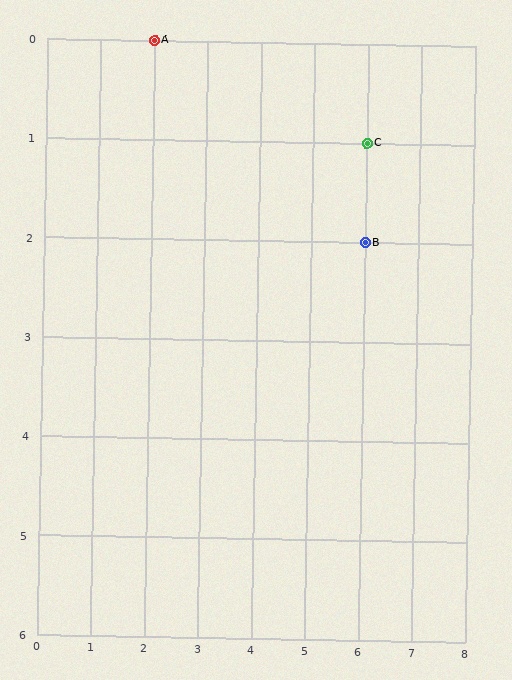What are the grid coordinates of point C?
Point C is at grid coordinates (6, 1).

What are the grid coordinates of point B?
Point B is at grid coordinates (6, 2).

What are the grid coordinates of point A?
Point A is at grid coordinates (2, 0).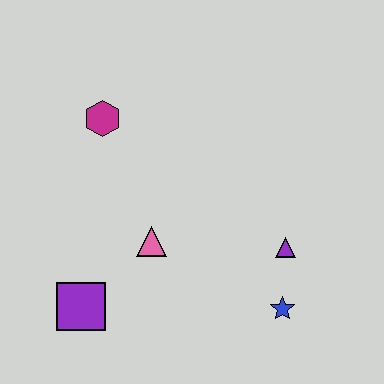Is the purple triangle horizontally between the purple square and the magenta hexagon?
No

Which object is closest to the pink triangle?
The purple square is closest to the pink triangle.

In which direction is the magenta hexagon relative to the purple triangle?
The magenta hexagon is to the left of the purple triangle.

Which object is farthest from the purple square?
The purple triangle is farthest from the purple square.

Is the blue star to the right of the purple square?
Yes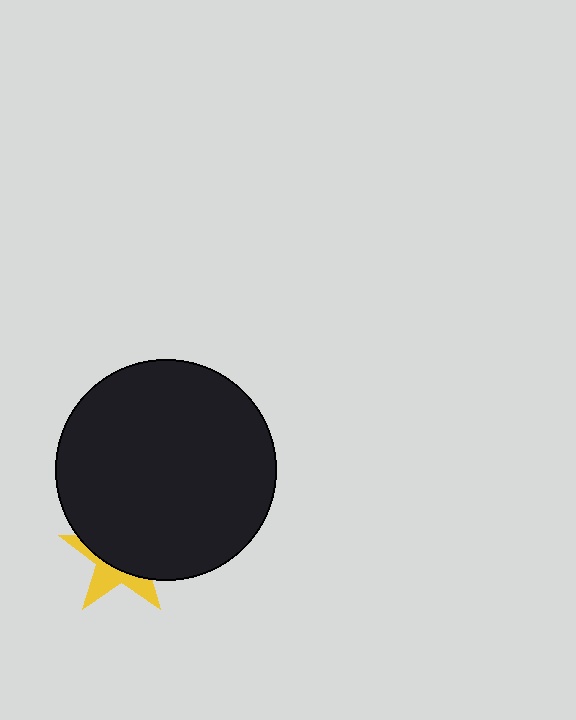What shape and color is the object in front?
The object in front is a black circle.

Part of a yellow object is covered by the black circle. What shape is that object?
It is a star.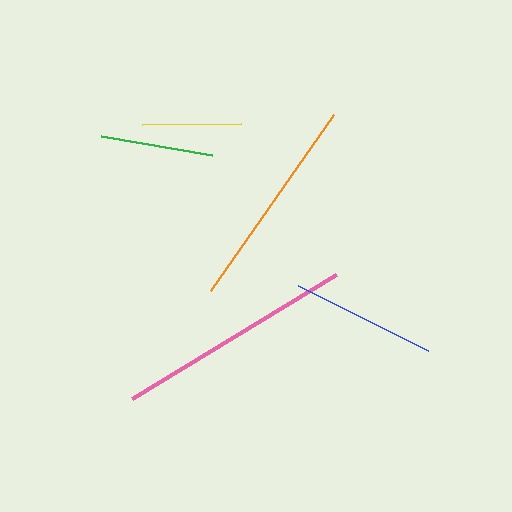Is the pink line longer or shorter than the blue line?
The pink line is longer than the blue line.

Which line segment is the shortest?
The yellow line is the shortest at approximately 99 pixels.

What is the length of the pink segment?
The pink segment is approximately 240 pixels long.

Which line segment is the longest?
The pink line is the longest at approximately 240 pixels.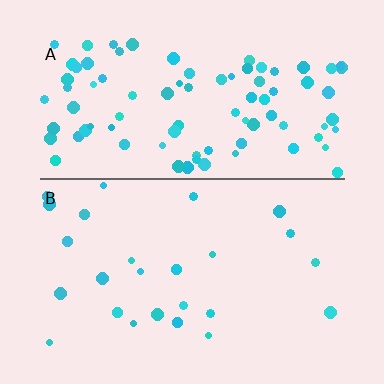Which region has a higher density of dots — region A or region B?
A (the top).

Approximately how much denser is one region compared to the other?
Approximately 3.5× — region A over region B.